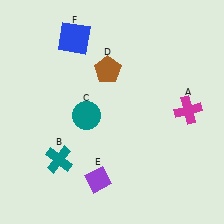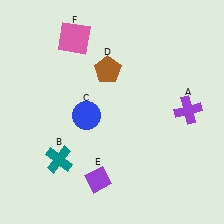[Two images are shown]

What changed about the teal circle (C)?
In Image 1, C is teal. In Image 2, it changed to blue.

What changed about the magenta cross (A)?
In Image 1, A is magenta. In Image 2, it changed to purple.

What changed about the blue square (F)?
In Image 1, F is blue. In Image 2, it changed to pink.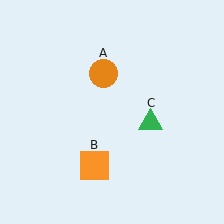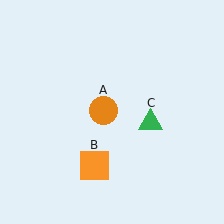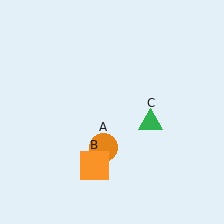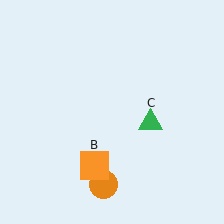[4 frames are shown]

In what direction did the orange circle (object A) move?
The orange circle (object A) moved down.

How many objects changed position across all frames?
1 object changed position: orange circle (object A).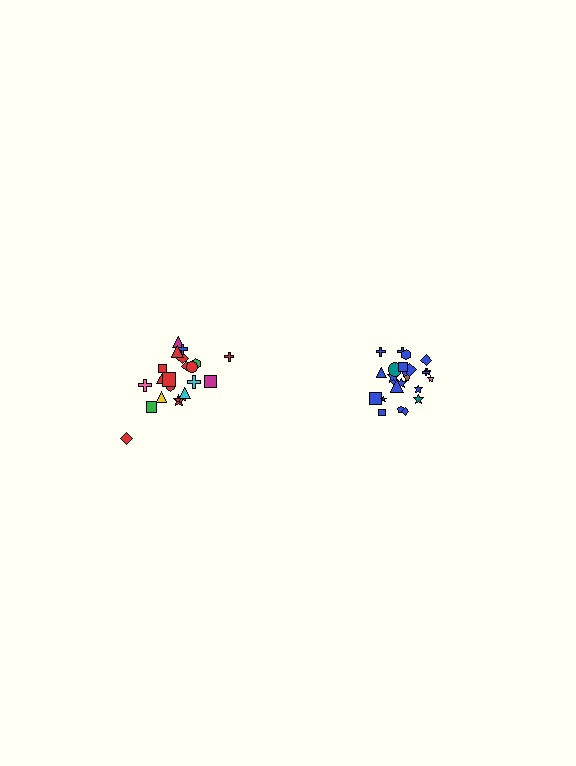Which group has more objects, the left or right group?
The right group.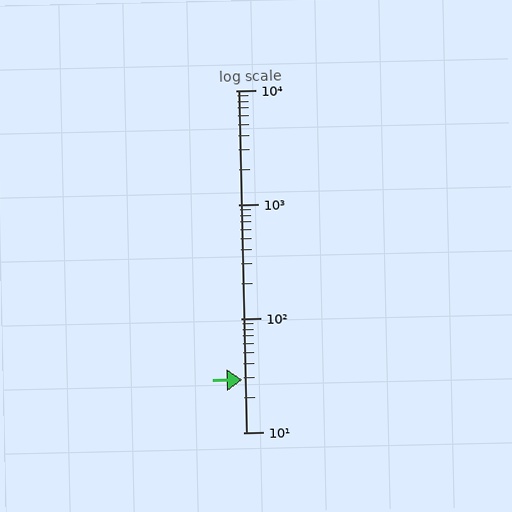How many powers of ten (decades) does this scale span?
The scale spans 3 decades, from 10 to 10000.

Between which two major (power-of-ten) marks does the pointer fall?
The pointer is between 10 and 100.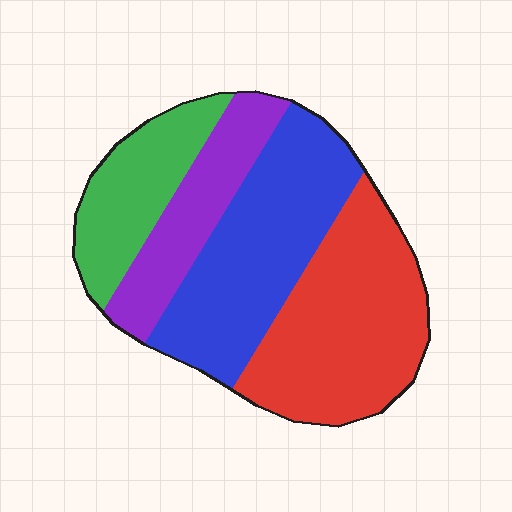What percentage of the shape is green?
Green takes up between a sixth and a third of the shape.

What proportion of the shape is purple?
Purple covers about 15% of the shape.